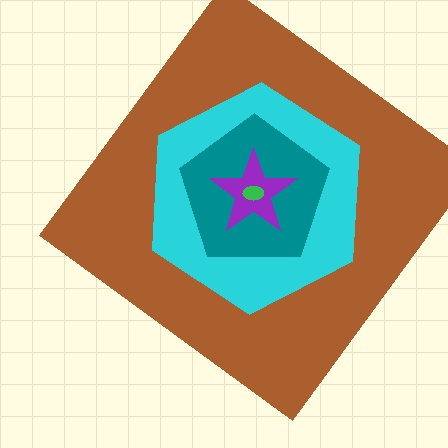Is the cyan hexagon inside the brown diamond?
Yes.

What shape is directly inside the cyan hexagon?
The teal pentagon.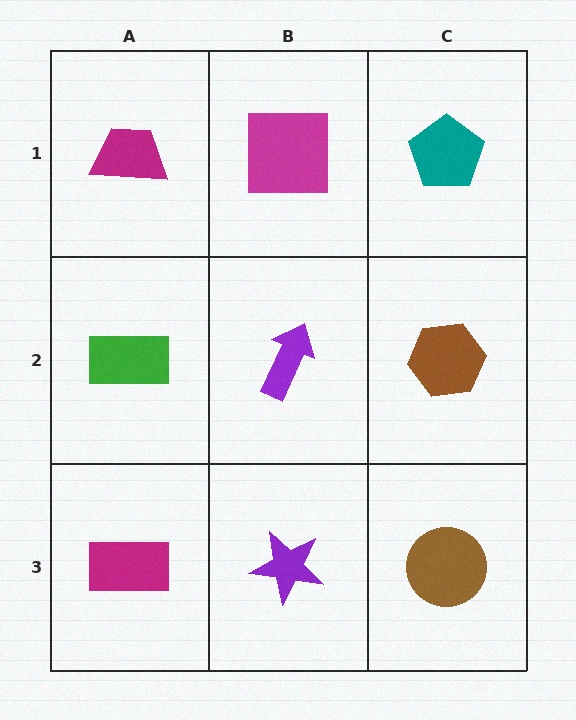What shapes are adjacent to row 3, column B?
A purple arrow (row 2, column B), a magenta rectangle (row 3, column A), a brown circle (row 3, column C).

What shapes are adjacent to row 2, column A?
A magenta trapezoid (row 1, column A), a magenta rectangle (row 3, column A), a purple arrow (row 2, column B).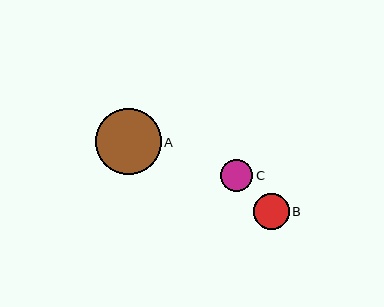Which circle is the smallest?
Circle C is the smallest with a size of approximately 32 pixels.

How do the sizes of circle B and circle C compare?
Circle B and circle C are approximately the same size.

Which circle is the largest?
Circle A is the largest with a size of approximately 66 pixels.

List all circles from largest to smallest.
From largest to smallest: A, B, C.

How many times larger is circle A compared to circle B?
Circle A is approximately 1.9 times the size of circle B.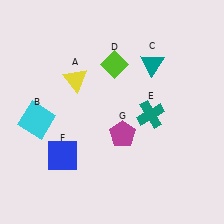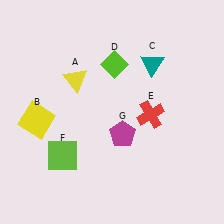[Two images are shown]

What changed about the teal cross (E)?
In Image 1, E is teal. In Image 2, it changed to red.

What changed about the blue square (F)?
In Image 1, F is blue. In Image 2, it changed to lime.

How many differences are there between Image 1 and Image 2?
There are 3 differences between the two images.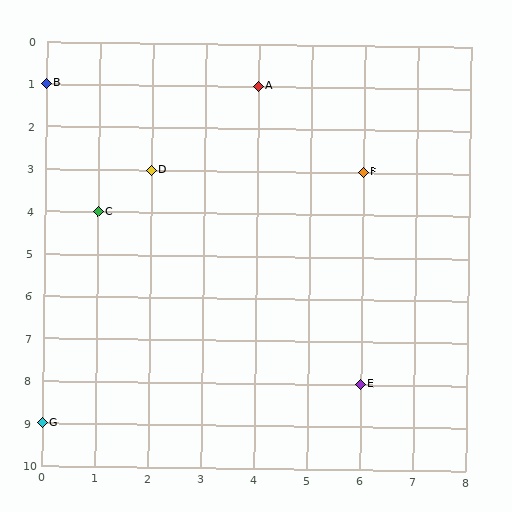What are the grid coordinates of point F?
Point F is at grid coordinates (6, 3).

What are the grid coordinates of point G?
Point G is at grid coordinates (0, 9).